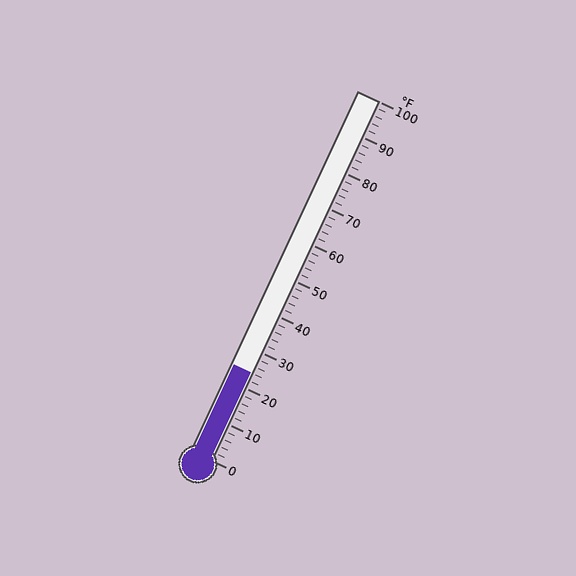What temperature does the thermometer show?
The thermometer shows approximately 24°F.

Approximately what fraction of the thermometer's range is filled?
The thermometer is filled to approximately 25% of its range.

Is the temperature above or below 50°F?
The temperature is below 50°F.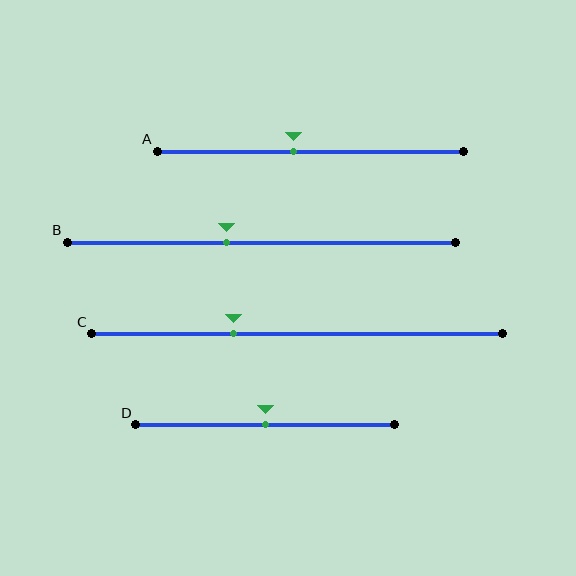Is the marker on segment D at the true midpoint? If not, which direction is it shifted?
Yes, the marker on segment D is at the true midpoint.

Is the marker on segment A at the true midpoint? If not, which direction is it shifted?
No, the marker on segment A is shifted to the left by about 5% of the segment length.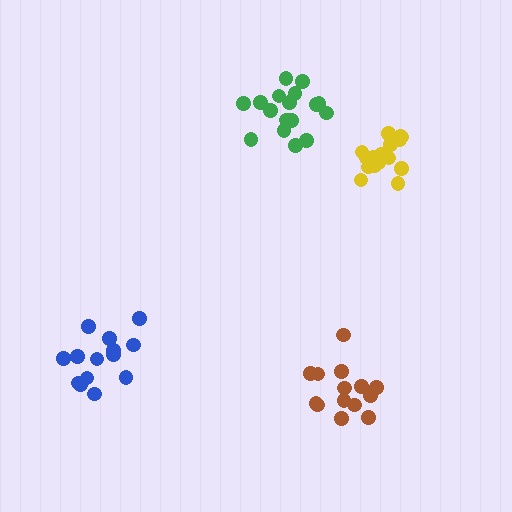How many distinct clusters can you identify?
There are 4 distinct clusters.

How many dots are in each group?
Group 1: 17 dots, Group 2: 14 dots, Group 3: 14 dots, Group 4: 17 dots (62 total).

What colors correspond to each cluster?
The clusters are colored: green, brown, blue, yellow.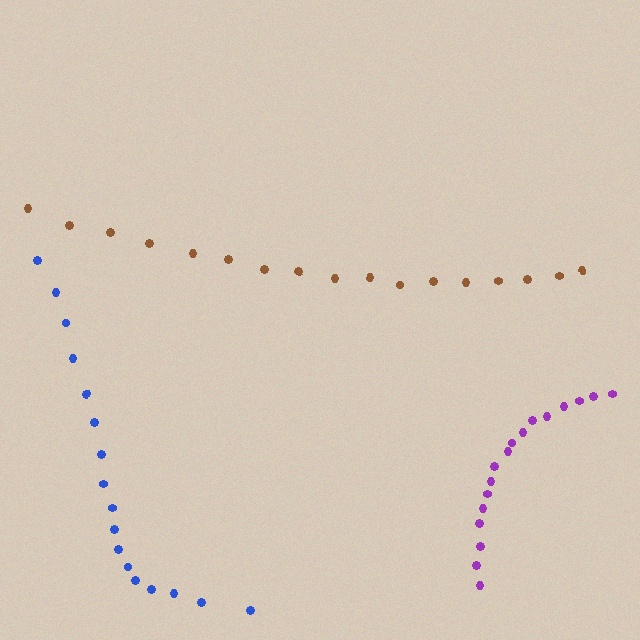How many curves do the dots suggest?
There are 3 distinct paths.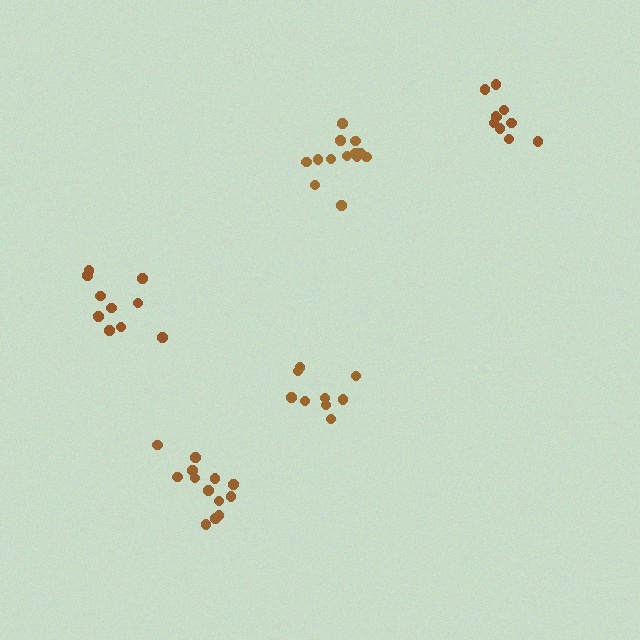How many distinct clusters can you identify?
There are 5 distinct clusters.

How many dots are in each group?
Group 1: 9 dots, Group 2: 10 dots, Group 3: 13 dots, Group 4: 10 dots, Group 5: 13 dots (55 total).